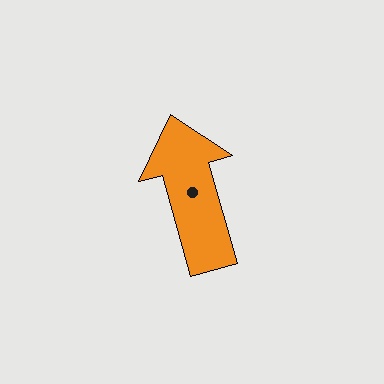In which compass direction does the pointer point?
North.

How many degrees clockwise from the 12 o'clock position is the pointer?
Approximately 344 degrees.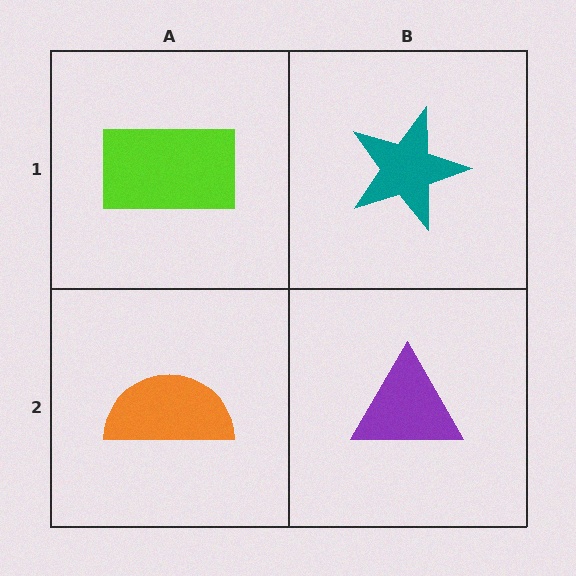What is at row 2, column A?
An orange semicircle.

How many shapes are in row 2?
2 shapes.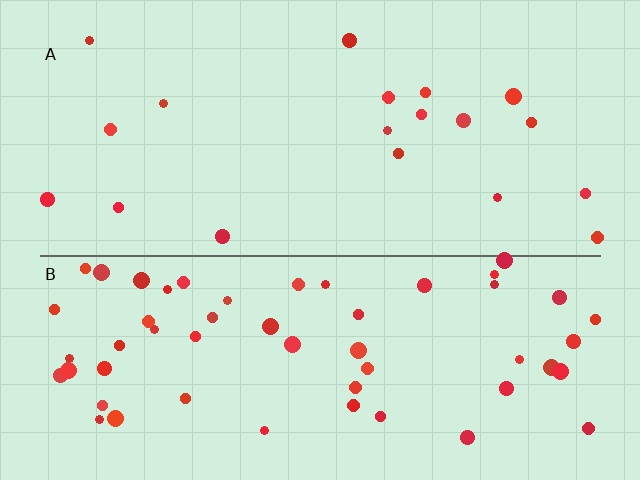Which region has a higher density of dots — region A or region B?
B (the bottom).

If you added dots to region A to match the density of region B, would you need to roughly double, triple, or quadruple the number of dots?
Approximately triple.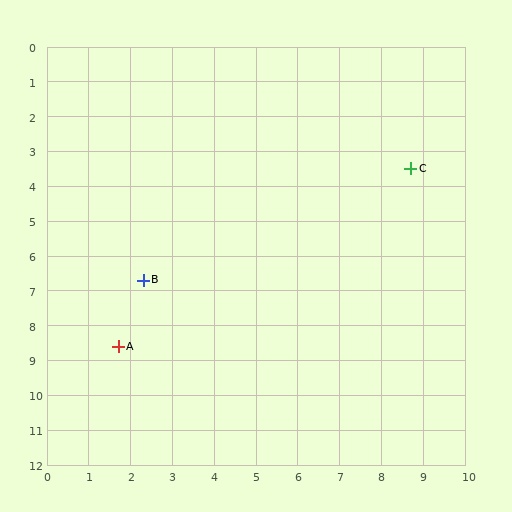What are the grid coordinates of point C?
Point C is at approximately (8.7, 3.5).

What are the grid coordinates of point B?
Point B is at approximately (2.3, 6.7).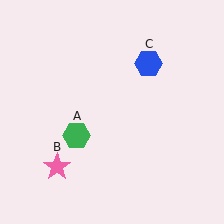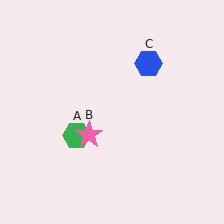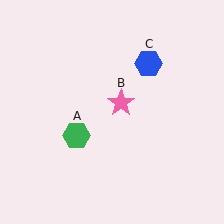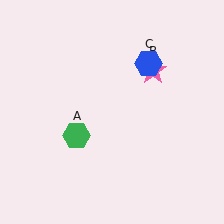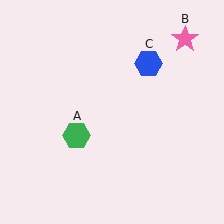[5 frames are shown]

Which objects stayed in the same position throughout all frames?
Green hexagon (object A) and blue hexagon (object C) remained stationary.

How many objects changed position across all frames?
1 object changed position: pink star (object B).